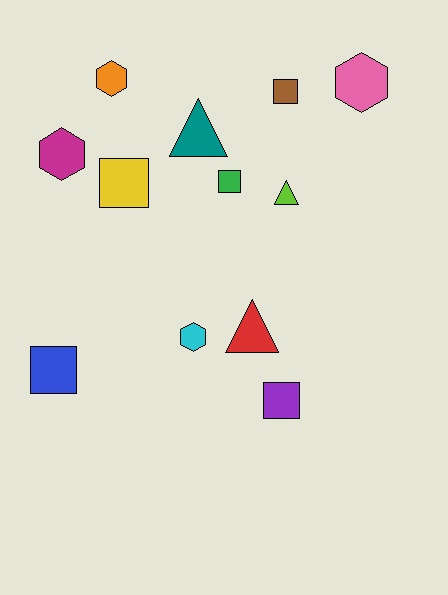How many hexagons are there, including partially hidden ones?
There are 4 hexagons.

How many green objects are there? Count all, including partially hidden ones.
There is 1 green object.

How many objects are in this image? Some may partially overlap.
There are 12 objects.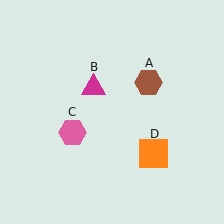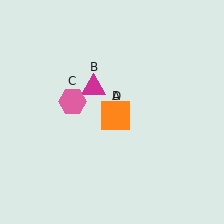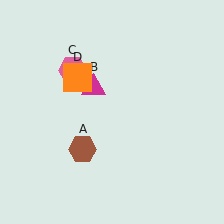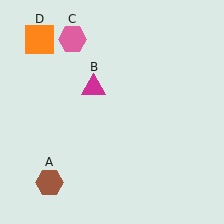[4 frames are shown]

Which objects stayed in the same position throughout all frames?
Magenta triangle (object B) remained stationary.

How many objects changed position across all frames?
3 objects changed position: brown hexagon (object A), pink hexagon (object C), orange square (object D).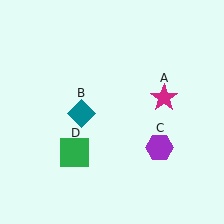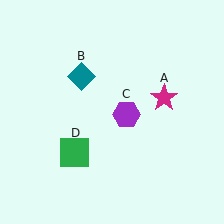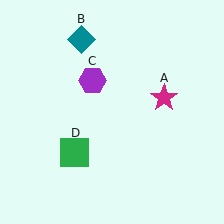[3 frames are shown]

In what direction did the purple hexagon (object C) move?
The purple hexagon (object C) moved up and to the left.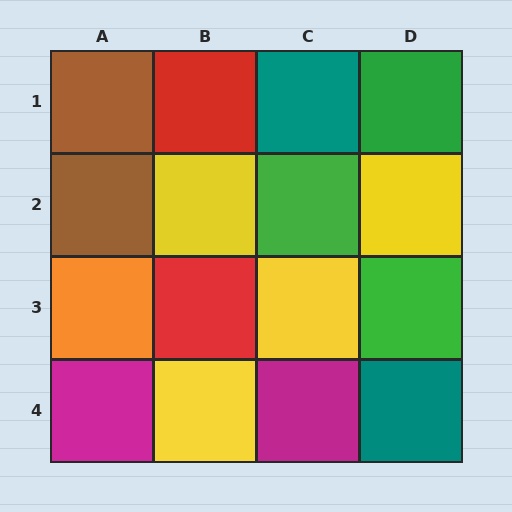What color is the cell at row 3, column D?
Green.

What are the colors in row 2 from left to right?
Brown, yellow, green, yellow.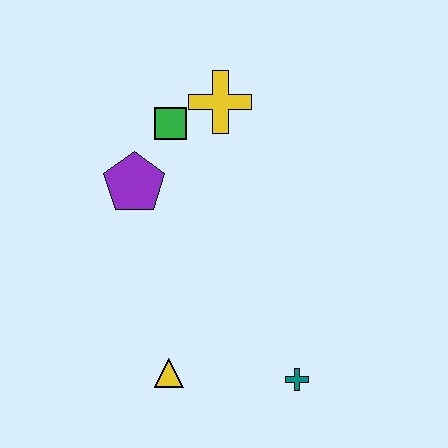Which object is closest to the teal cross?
The yellow triangle is closest to the teal cross.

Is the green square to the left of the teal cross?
Yes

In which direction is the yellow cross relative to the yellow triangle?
The yellow cross is above the yellow triangle.